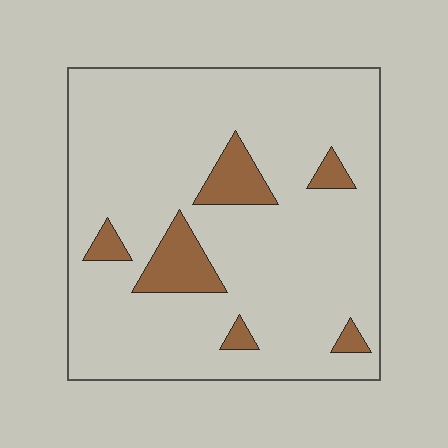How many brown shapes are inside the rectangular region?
6.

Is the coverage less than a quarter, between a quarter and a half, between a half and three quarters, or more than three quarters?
Less than a quarter.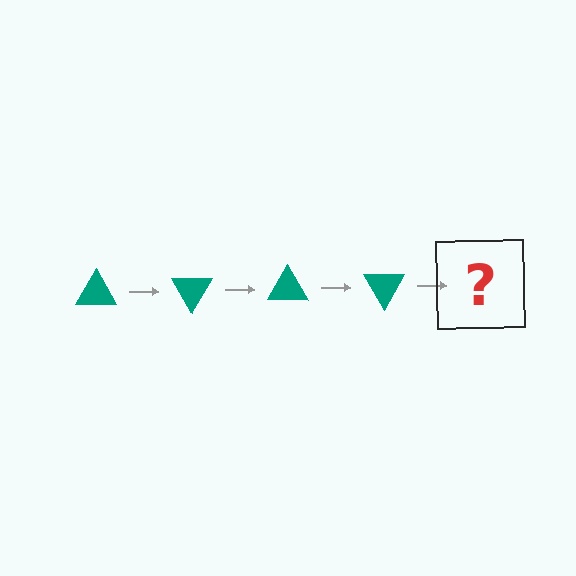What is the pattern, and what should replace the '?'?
The pattern is that the triangle rotates 60 degrees each step. The '?' should be a teal triangle rotated 240 degrees.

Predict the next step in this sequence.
The next step is a teal triangle rotated 240 degrees.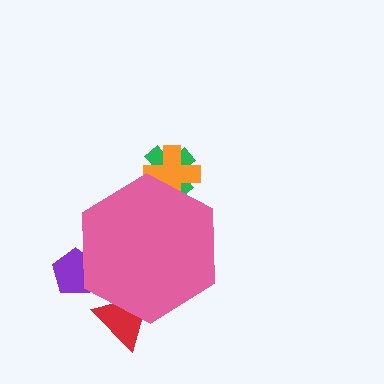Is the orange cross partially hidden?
Yes, the orange cross is partially hidden behind the pink hexagon.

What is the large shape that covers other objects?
A pink hexagon.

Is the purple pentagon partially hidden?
Yes, the purple pentagon is partially hidden behind the pink hexagon.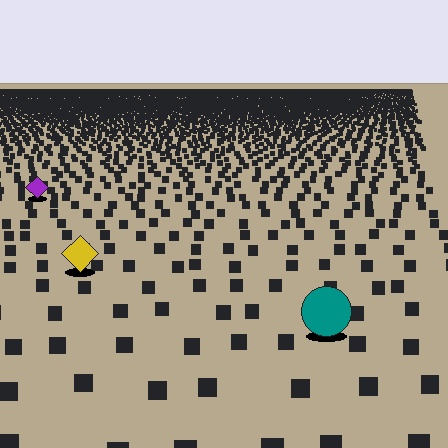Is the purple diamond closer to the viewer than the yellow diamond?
No. The yellow diamond is closer — you can tell from the texture gradient: the ground texture is coarser near it.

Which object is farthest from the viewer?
The purple diamond is farthest from the viewer. It appears smaller and the ground texture around it is denser.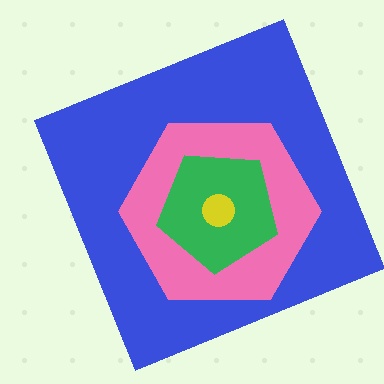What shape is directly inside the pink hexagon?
The green pentagon.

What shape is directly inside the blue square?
The pink hexagon.